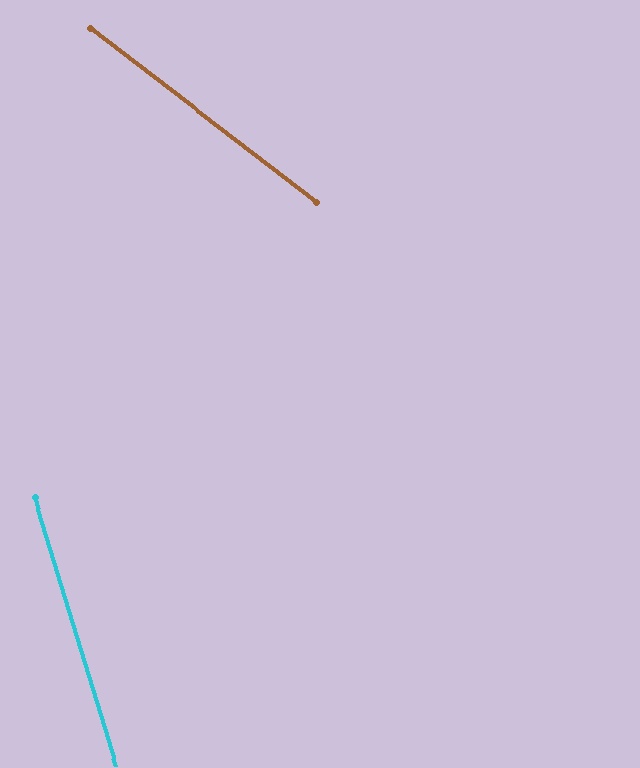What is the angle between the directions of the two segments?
Approximately 35 degrees.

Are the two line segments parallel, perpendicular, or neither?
Neither parallel nor perpendicular — they differ by about 35°.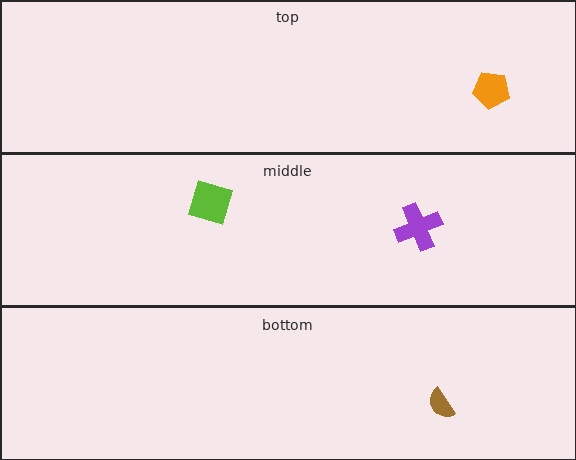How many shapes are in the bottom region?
1.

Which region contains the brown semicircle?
The bottom region.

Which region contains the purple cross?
The middle region.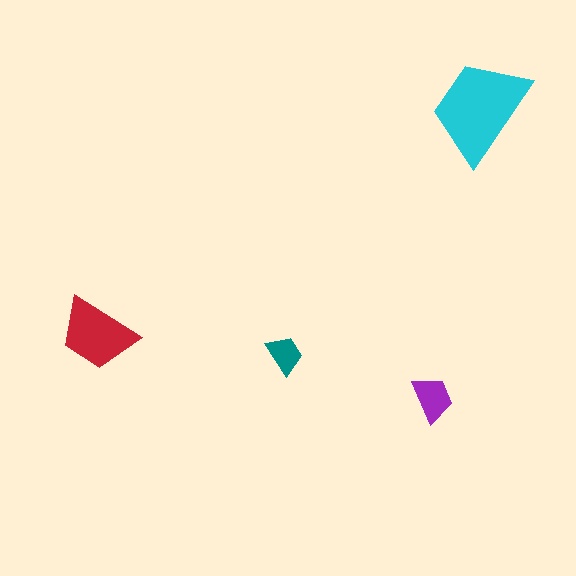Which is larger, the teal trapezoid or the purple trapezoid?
The purple one.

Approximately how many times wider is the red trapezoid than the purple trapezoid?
About 1.5 times wider.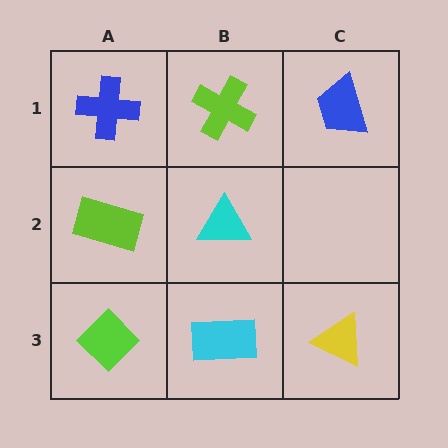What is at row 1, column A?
A blue cross.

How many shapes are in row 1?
3 shapes.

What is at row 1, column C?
A blue trapezoid.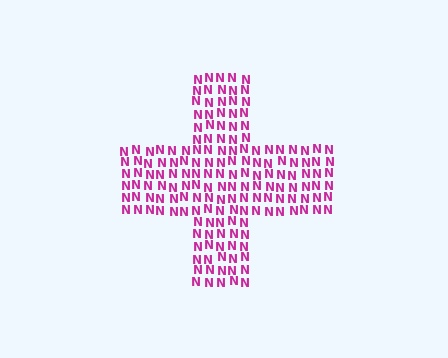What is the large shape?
The large shape is a cross.